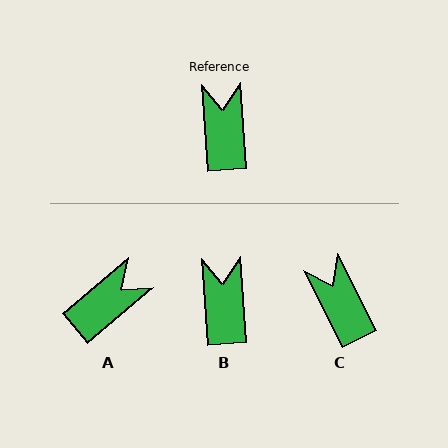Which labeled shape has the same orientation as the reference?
B.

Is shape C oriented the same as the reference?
No, it is off by about 23 degrees.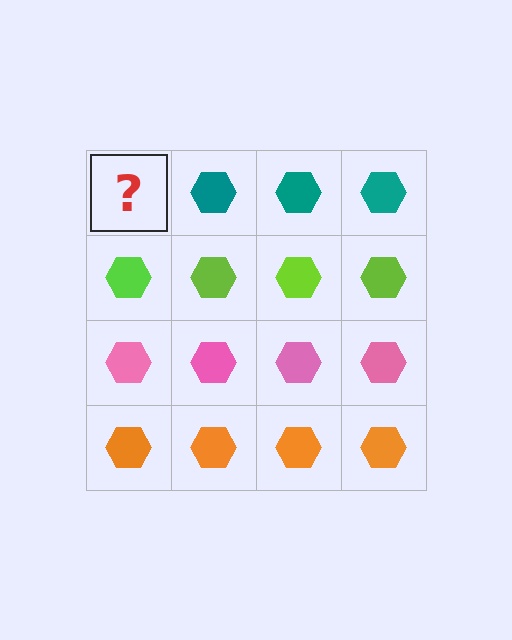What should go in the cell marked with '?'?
The missing cell should contain a teal hexagon.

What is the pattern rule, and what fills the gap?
The rule is that each row has a consistent color. The gap should be filled with a teal hexagon.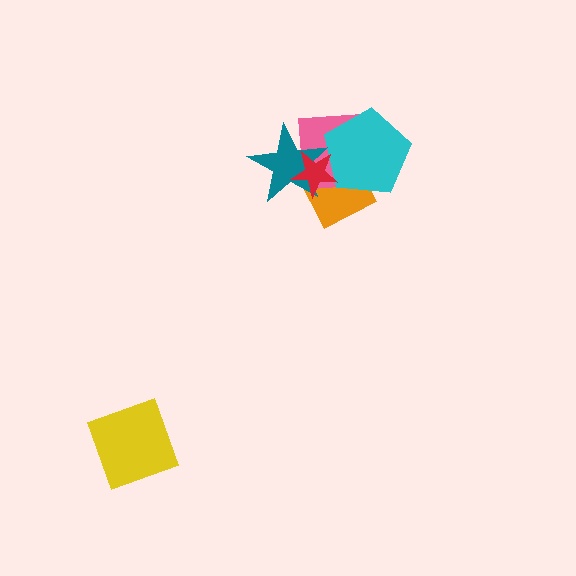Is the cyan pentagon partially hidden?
Yes, it is partially covered by another shape.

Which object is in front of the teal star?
The red star is in front of the teal star.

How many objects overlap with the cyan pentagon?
4 objects overlap with the cyan pentagon.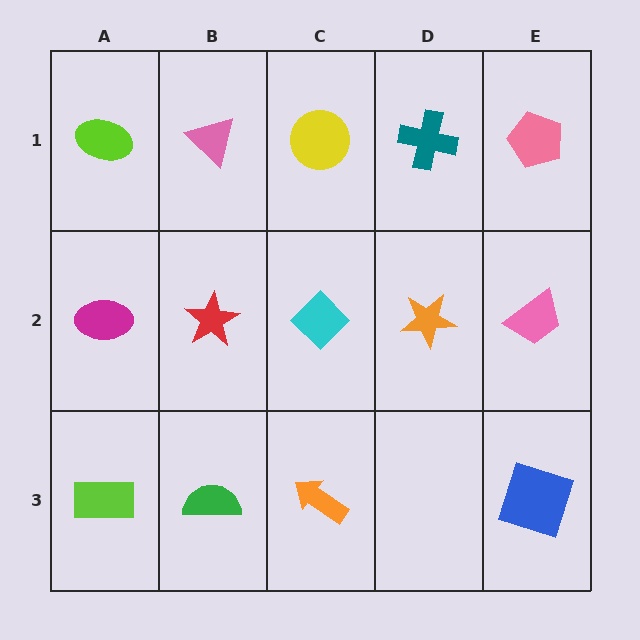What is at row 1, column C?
A yellow circle.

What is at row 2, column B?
A red star.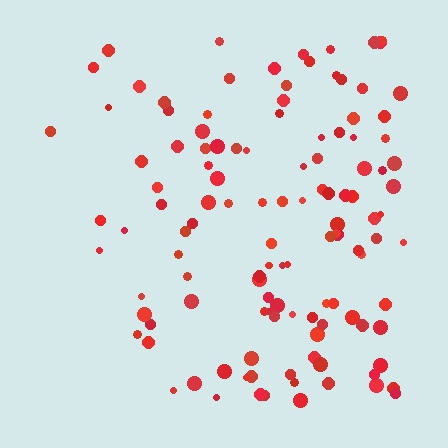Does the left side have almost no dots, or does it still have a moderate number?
Still a moderate number, just noticeably fewer than the right.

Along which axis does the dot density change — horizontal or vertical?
Horizontal.